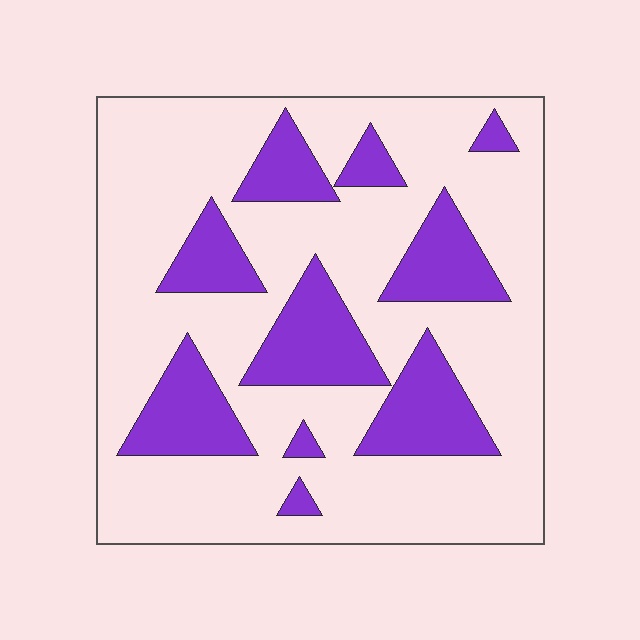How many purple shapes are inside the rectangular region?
10.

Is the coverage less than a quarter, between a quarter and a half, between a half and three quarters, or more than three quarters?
Between a quarter and a half.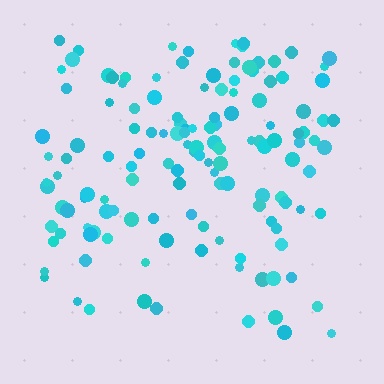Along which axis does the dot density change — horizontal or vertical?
Vertical.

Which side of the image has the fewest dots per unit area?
The bottom.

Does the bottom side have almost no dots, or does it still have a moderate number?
Still a moderate number, just noticeably fewer than the top.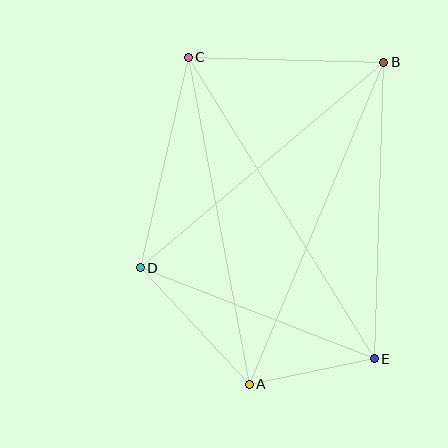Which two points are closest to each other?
Points A and E are closest to each other.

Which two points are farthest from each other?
Points C and E are farthest from each other.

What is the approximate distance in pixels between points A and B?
The distance between A and B is approximately 349 pixels.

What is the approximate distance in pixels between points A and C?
The distance between A and C is approximately 333 pixels.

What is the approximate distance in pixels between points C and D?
The distance between C and D is approximately 216 pixels.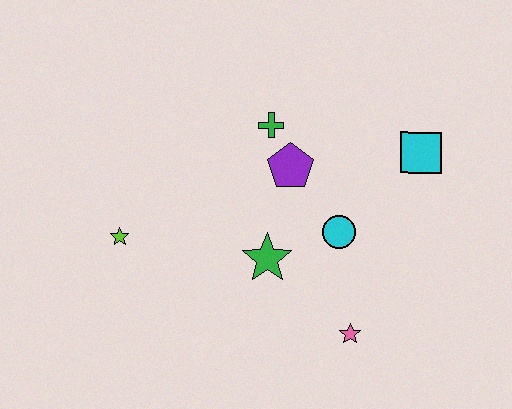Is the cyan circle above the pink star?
Yes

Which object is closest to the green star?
The cyan circle is closest to the green star.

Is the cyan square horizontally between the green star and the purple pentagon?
No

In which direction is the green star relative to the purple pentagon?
The green star is below the purple pentagon.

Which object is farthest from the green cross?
The pink star is farthest from the green cross.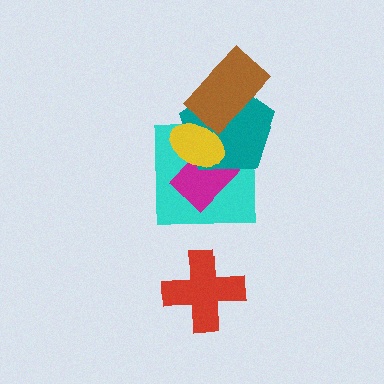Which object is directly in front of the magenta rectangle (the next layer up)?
The teal pentagon is directly in front of the magenta rectangle.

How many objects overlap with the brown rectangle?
1 object overlaps with the brown rectangle.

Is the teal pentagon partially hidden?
Yes, it is partially covered by another shape.